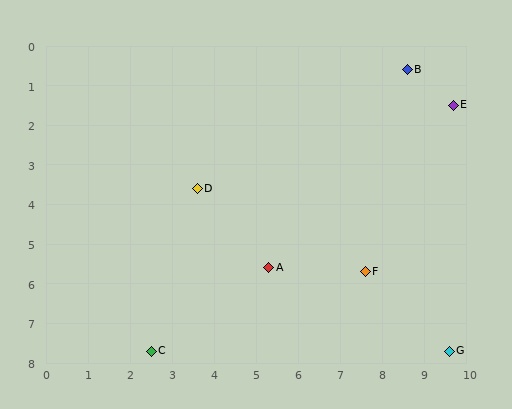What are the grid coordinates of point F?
Point F is at approximately (7.6, 5.7).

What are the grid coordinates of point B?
Point B is at approximately (8.6, 0.6).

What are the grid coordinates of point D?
Point D is at approximately (3.6, 3.6).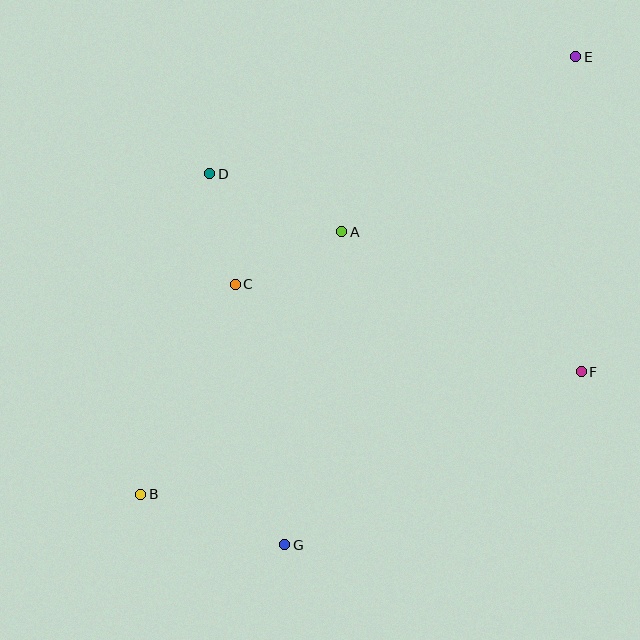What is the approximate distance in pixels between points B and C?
The distance between B and C is approximately 231 pixels.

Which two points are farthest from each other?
Points B and E are farthest from each other.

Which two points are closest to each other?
Points C and D are closest to each other.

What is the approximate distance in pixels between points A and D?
The distance between A and D is approximately 144 pixels.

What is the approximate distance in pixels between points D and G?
The distance between D and G is approximately 379 pixels.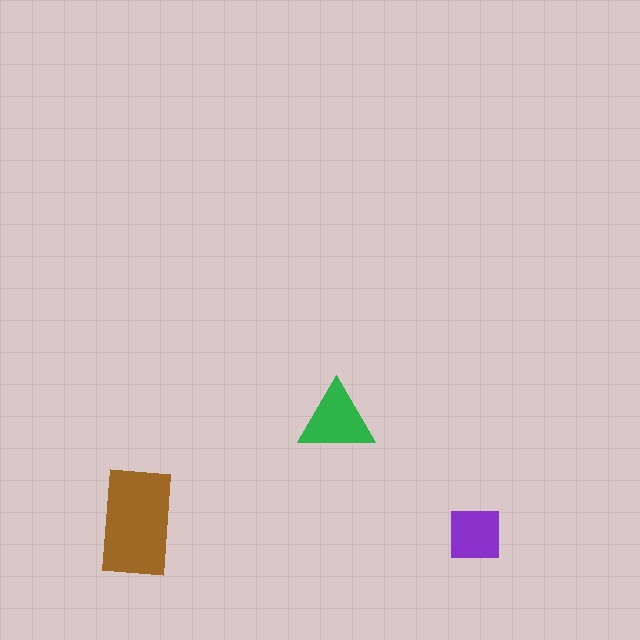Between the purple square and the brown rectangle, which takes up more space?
The brown rectangle.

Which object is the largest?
The brown rectangle.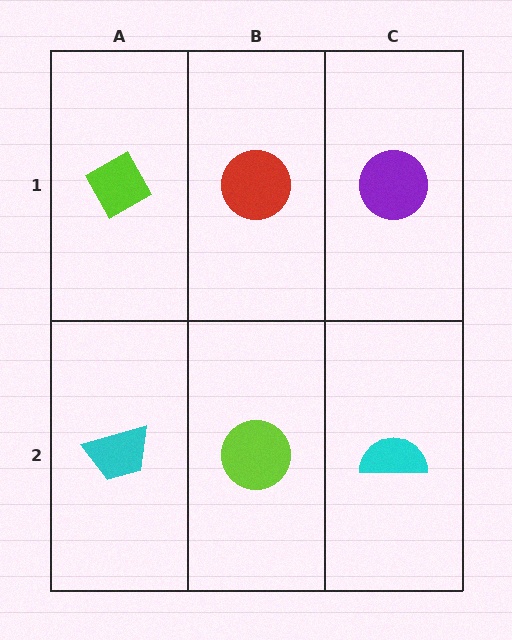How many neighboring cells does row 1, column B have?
3.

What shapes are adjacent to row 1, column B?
A lime circle (row 2, column B), a lime diamond (row 1, column A), a purple circle (row 1, column C).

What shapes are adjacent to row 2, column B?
A red circle (row 1, column B), a cyan trapezoid (row 2, column A), a cyan semicircle (row 2, column C).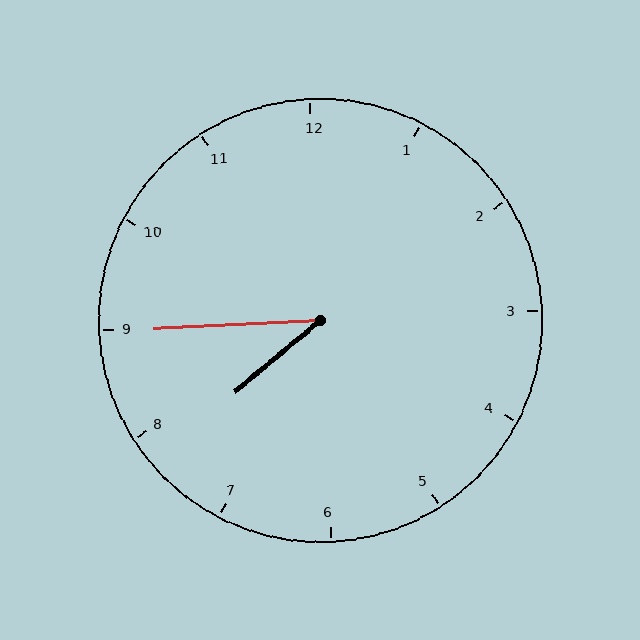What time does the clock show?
7:45.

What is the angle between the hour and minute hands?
Approximately 38 degrees.